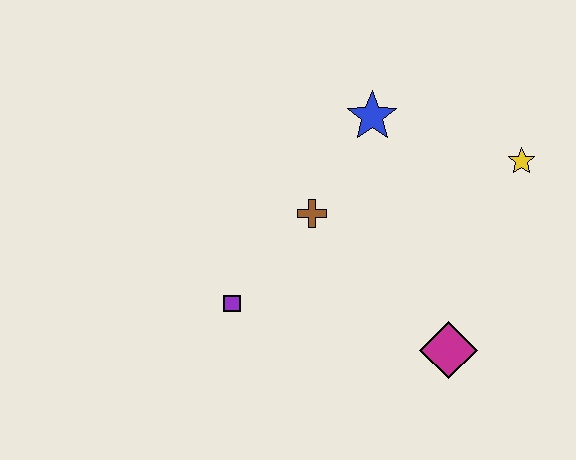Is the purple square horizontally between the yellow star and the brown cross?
No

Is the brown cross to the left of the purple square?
No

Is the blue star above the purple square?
Yes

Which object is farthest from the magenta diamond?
The blue star is farthest from the magenta diamond.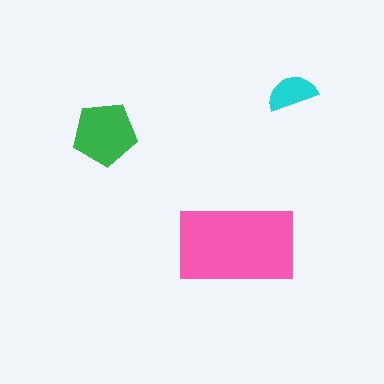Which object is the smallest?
The cyan semicircle.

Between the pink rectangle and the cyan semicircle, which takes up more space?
The pink rectangle.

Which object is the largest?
The pink rectangle.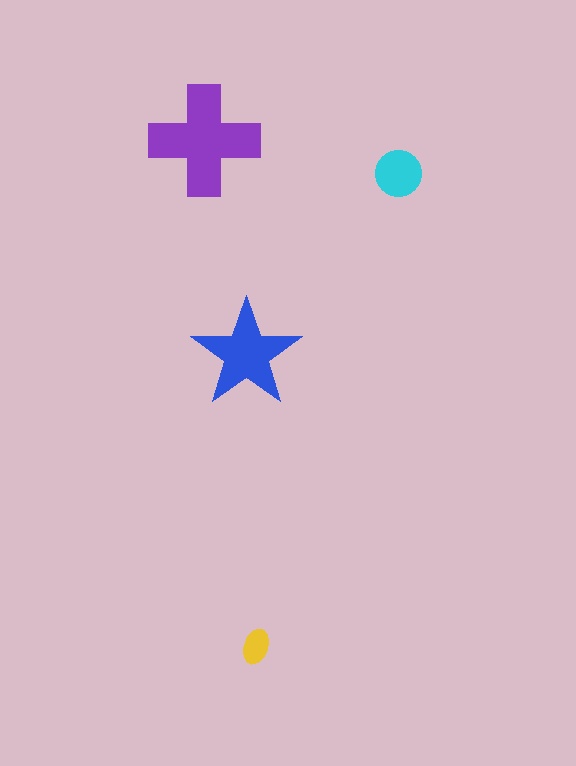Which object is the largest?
The purple cross.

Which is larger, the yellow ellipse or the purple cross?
The purple cross.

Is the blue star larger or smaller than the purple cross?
Smaller.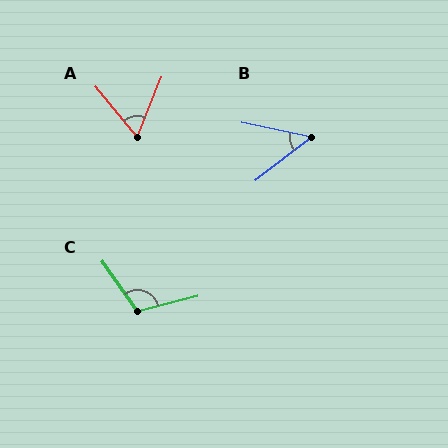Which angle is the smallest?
B, at approximately 49 degrees.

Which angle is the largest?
C, at approximately 111 degrees.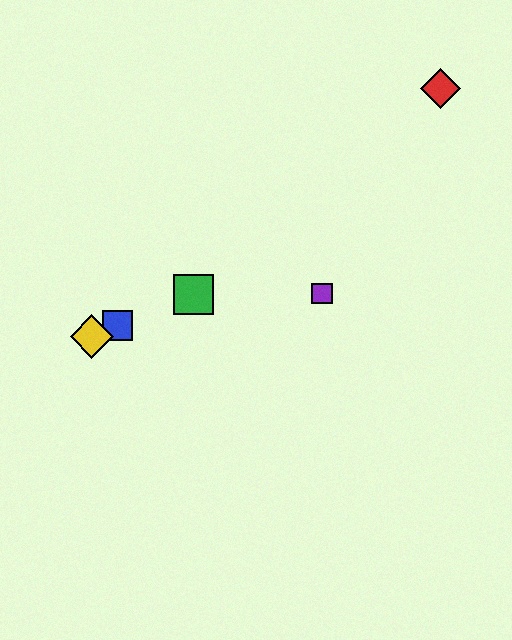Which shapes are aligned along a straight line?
The blue square, the green square, the yellow diamond are aligned along a straight line.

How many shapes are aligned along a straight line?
3 shapes (the blue square, the green square, the yellow diamond) are aligned along a straight line.